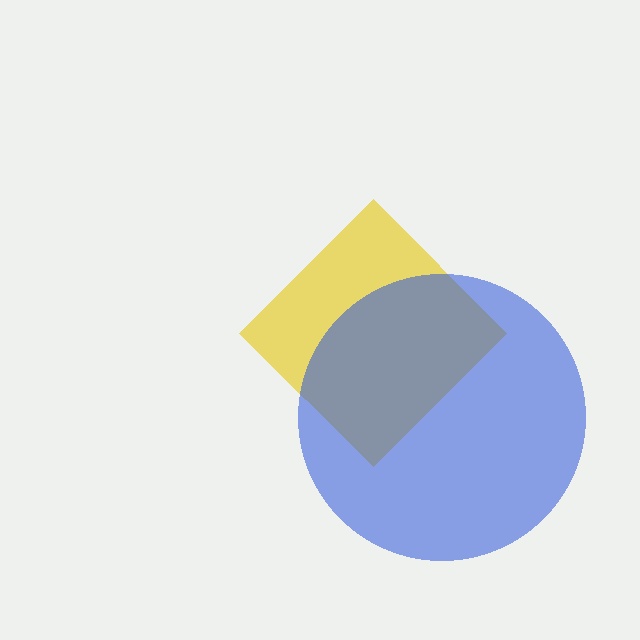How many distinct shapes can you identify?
There are 2 distinct shapes: a yellow diamond, a blue circle.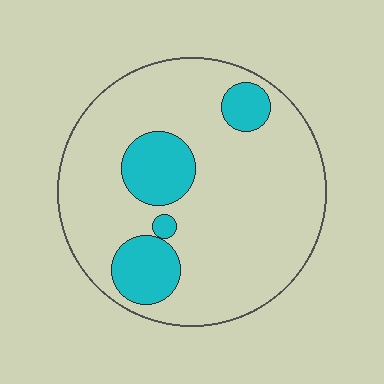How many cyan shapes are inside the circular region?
4.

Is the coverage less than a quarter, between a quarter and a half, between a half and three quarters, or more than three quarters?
Less than a quarter.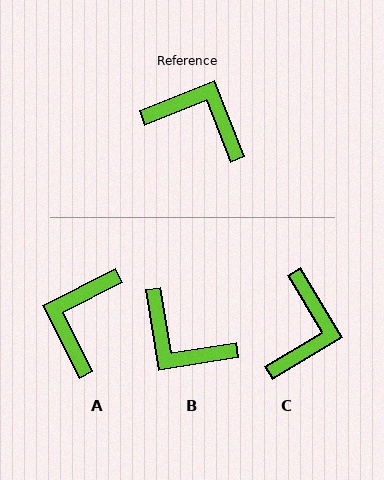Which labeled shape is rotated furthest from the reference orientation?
B, about 167 degrees away.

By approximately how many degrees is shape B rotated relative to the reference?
Approximately 167 degrees counter-clockwise.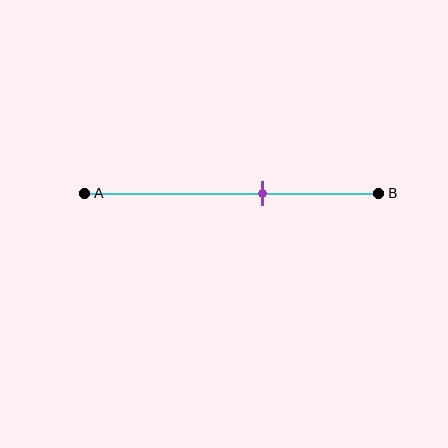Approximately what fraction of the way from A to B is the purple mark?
The purple mark is approximately 60% of the way from A to B.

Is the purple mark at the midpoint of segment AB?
No, the mark is at about 60% from A, not at the 50% midpoint.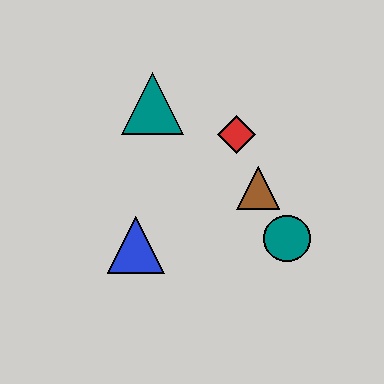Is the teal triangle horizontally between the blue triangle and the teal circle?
Yes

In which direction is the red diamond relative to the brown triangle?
The red diamond is above the brown triangle.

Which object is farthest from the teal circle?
The teal triangle is farthest from the teal circle.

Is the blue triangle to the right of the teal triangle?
No